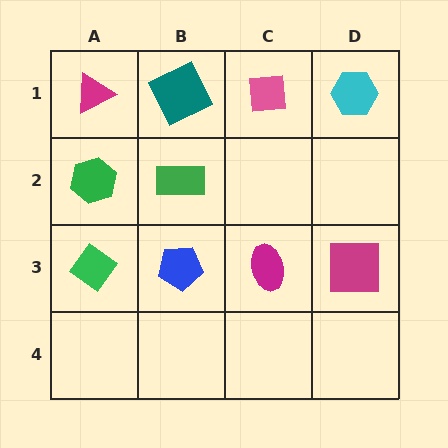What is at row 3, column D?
A magenta square.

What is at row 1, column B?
A teal square.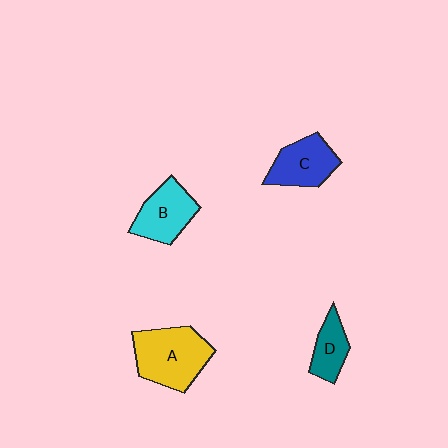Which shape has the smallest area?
Shape D (teal).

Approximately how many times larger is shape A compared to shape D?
Approximately 2.1 times.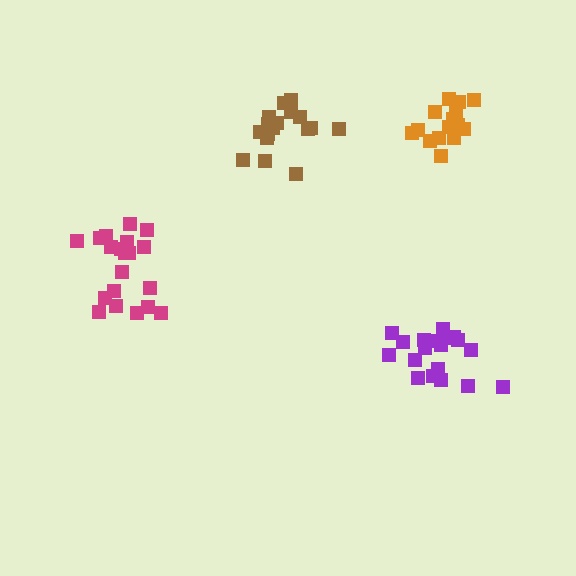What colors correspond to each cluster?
The clusters are colored: brown, orange, magenta, purple.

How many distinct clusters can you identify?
There are 4 distinct clusters.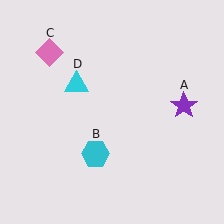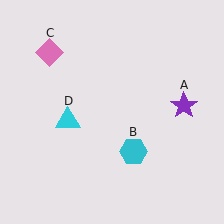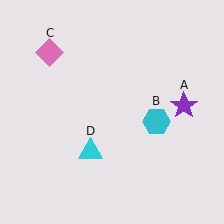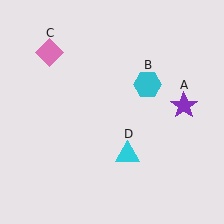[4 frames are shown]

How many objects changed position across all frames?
2 objects changed position: cyan hexagon (object B), cyan triangle (object D).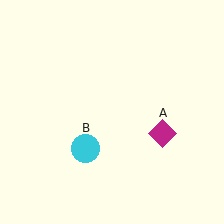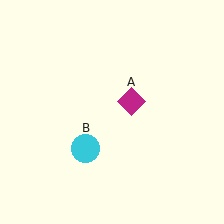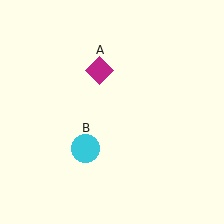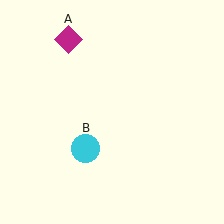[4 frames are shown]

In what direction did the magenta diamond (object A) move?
The magenta diamond (object A) moved up and to the left.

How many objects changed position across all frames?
1 object changed position: magenta diamond (object A).